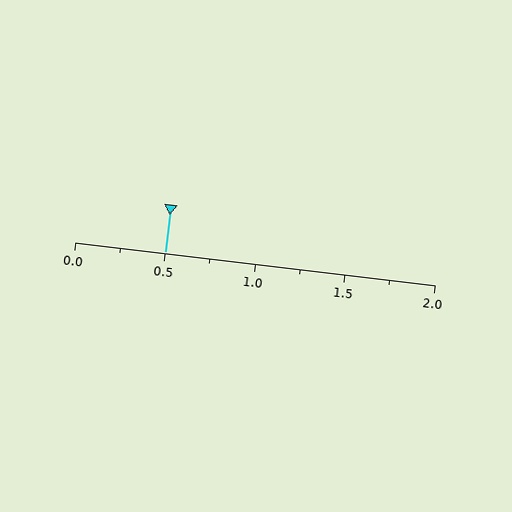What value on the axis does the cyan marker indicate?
The marker indicates approximately 0.5.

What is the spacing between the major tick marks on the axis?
The major ticks are spaced 0.5 apart.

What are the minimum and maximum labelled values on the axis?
The axis runs from 0.0 to 2.0.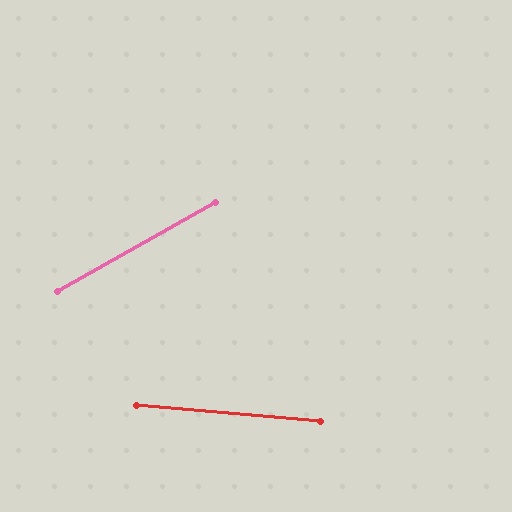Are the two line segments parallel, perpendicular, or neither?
Neither parallel nor perpendicular — they differ by about 35°.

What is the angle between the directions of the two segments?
Approximately 35 degrees.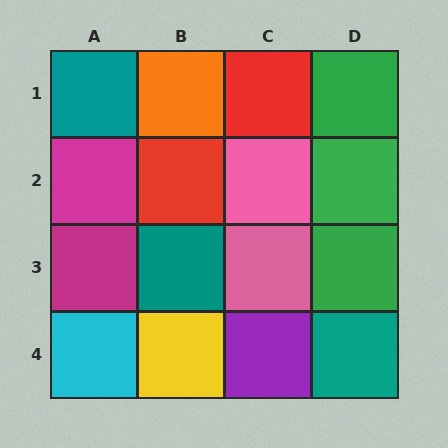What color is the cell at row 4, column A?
Cyan.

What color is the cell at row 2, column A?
Magenta.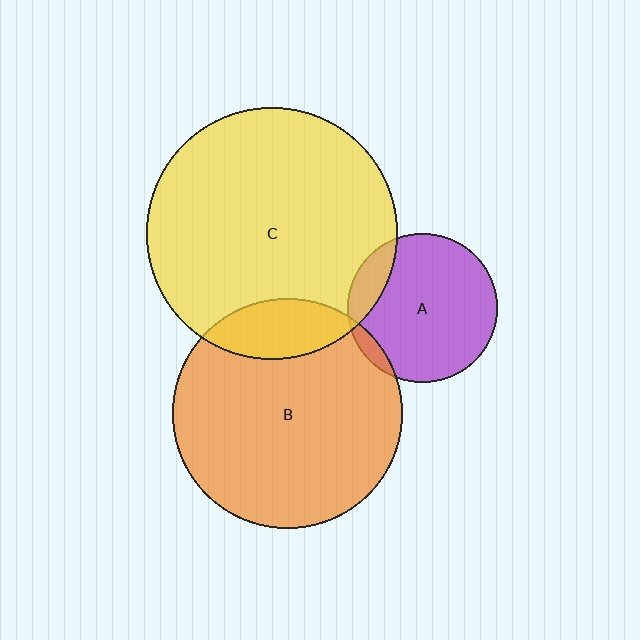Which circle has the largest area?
Circle C (yellow).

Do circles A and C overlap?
Yes.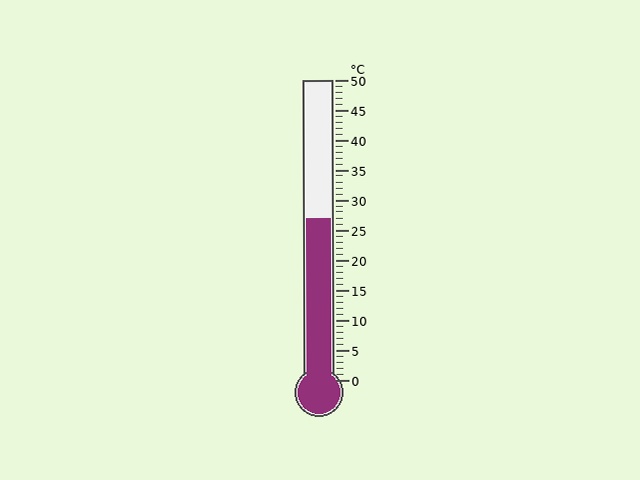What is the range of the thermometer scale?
The thermometer scale ranges from 0°C to 50°C.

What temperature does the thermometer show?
The thermometer shows approximately 27°C.